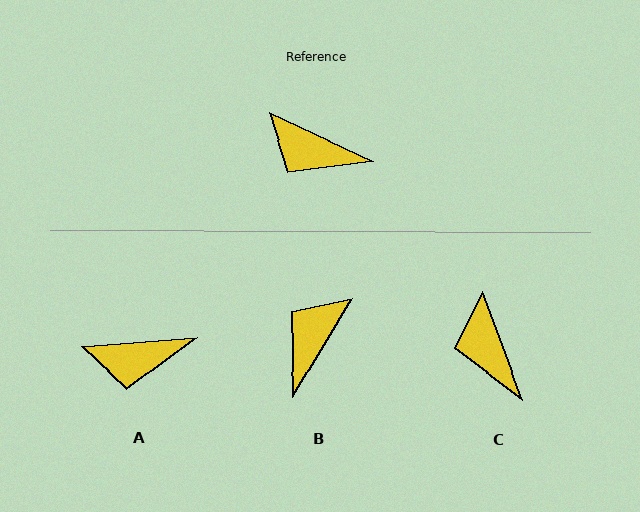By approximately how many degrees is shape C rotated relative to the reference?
Approximately 44 degrees clockwise.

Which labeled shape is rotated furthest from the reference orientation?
B, about 96 degrees away.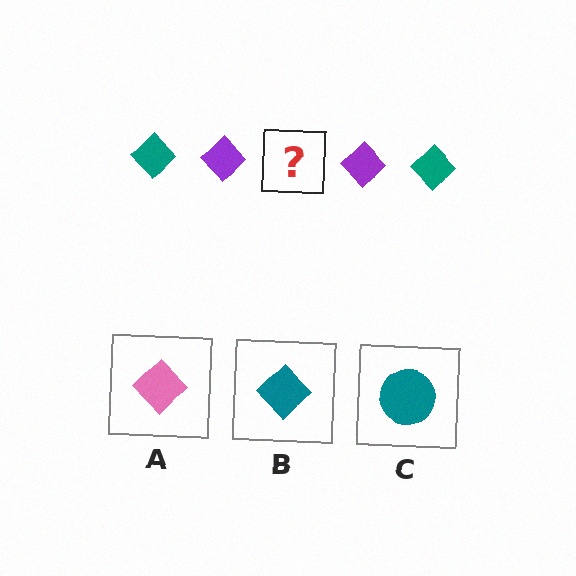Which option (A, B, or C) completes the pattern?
B.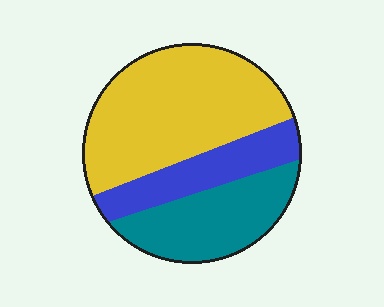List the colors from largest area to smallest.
From largest to smallest: yellow, teal, blue.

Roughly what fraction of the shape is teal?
Teal takes up between a quarter and a half of the shape.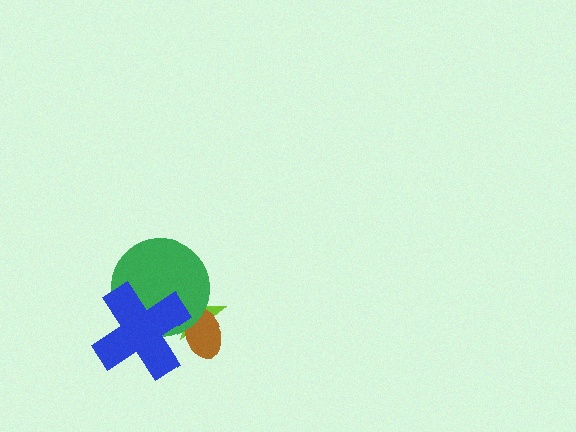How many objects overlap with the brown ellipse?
3 objects overlap with the brown ellipse.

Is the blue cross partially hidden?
No, no other shape covers it.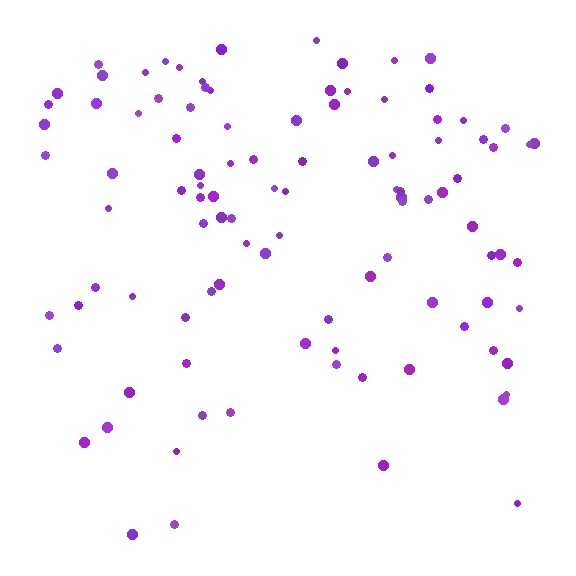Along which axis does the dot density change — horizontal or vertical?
Vertical.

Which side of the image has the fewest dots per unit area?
The bottom.